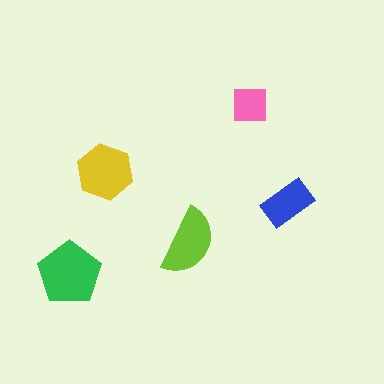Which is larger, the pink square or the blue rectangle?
The blue rectangle.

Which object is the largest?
The green pentagon.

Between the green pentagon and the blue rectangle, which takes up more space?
The green pentagon.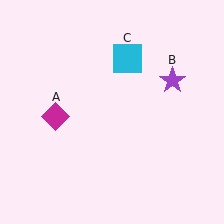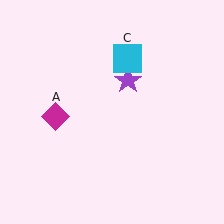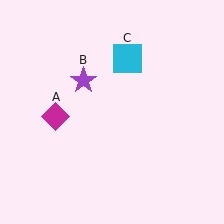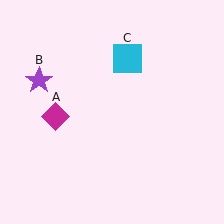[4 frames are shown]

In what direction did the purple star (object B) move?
The purple star (object B) moved left.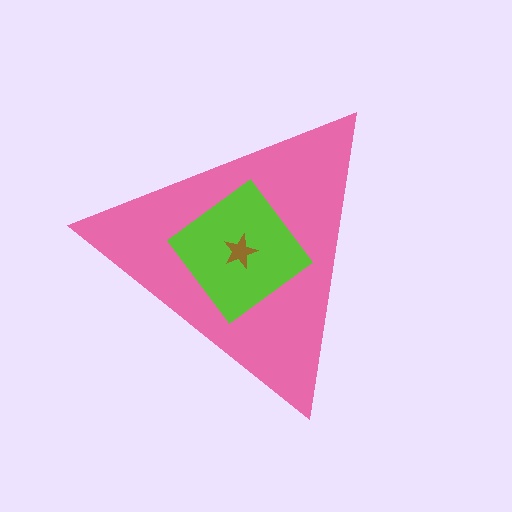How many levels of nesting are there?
3.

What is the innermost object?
The brown star.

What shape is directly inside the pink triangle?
The lime diamond.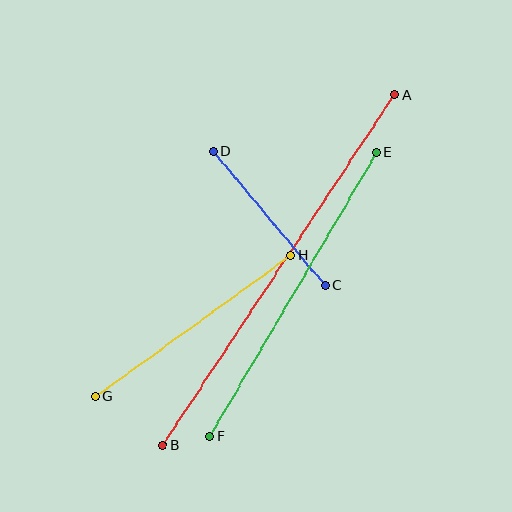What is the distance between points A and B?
The distance is approximately 420 pixels.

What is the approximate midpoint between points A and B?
The midpoint is at approximately (279, 270) pixels.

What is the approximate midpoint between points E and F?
The midpoint is at approximately (293, 295) pixels.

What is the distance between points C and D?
The distance is approximately 174 pixels.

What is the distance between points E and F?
The distance is approximately 329 pixels.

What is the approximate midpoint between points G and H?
The midpoint is at approximately (193, 326) pixels.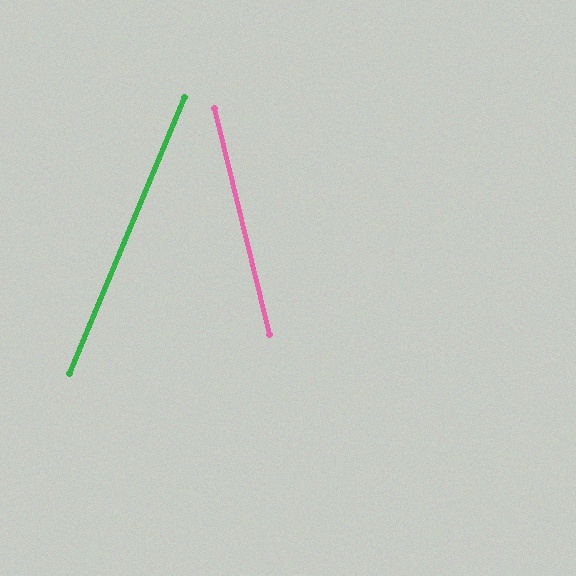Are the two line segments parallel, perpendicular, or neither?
Neither parallel nor perpendicular — they differ by about 36°.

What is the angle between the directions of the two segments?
Approximately 36 degrees.